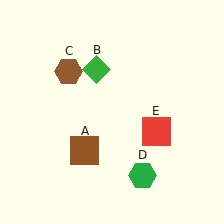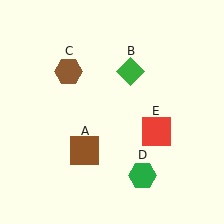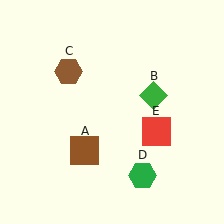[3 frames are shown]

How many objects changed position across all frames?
1 object changed position: green diamond (object B).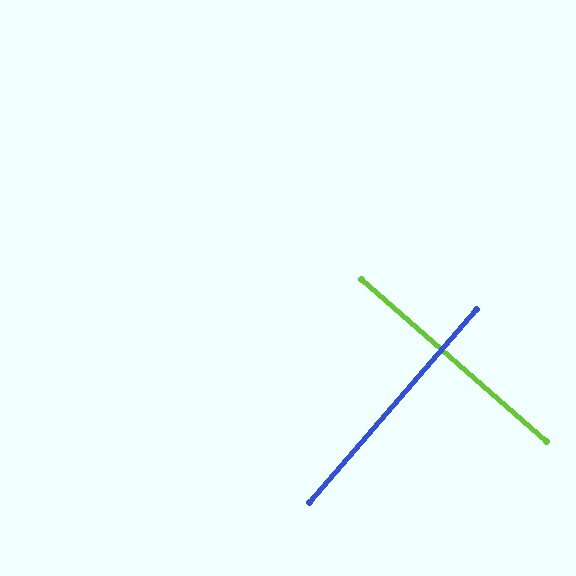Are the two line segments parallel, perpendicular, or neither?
Perpendicular — they meet at approximately 90°.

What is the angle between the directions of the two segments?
Approximately 90 degrees.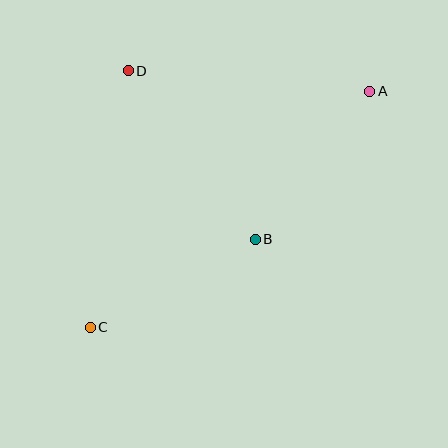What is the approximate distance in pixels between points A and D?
The distance between A and D is approximately 242 pixels.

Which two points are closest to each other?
Points B and C are closest to each other.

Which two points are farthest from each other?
Points A and C are farthest from each other.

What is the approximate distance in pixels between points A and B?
The distance between A and B is approximately 187 pixels.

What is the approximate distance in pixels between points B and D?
The distance between B and D is approximately 211 pixels.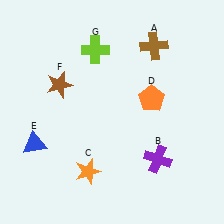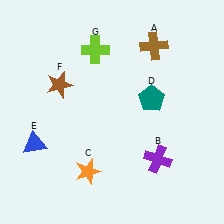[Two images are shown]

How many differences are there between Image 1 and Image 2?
There is 1 difference between the two images.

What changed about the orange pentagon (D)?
In Image 1, D is orange. In Image 2, it changed to teal.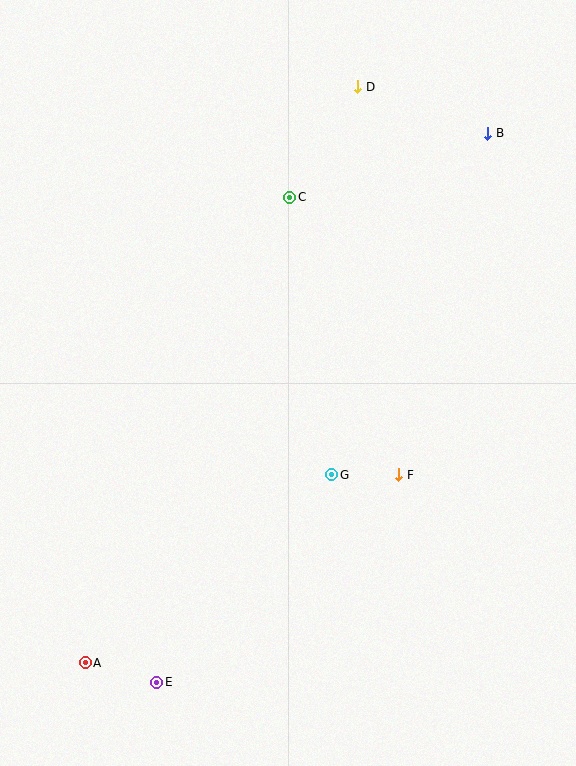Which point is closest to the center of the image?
Point G at (332, 475) is closest to the center.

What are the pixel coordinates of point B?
Point B is at (488, 133).